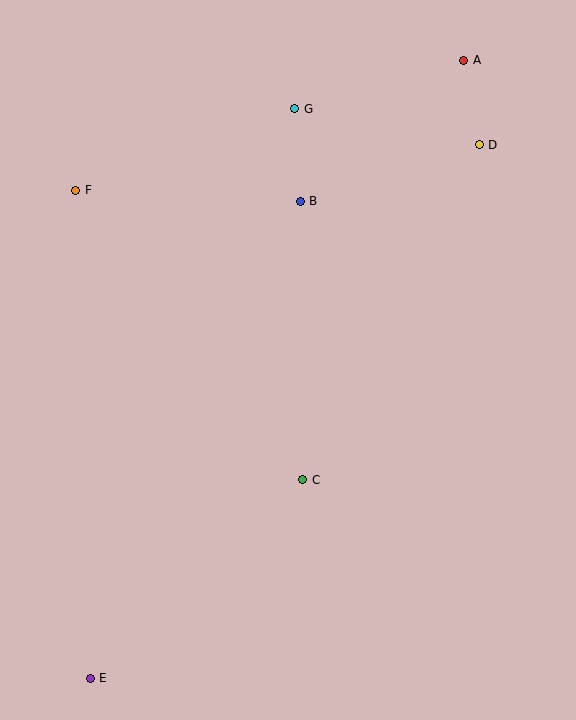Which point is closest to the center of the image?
Point C at (303, 480) is closest to the center.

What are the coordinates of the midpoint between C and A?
The midpoint between C and A is at (383, 270).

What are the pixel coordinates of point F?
Point F is at (76, 190).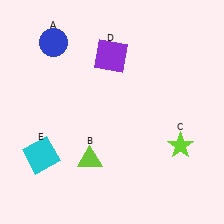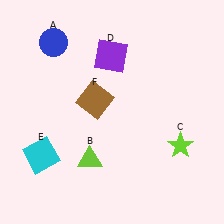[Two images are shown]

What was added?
A brown square (F) was added in Image 2.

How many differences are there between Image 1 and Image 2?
There is 1 difference between the two images.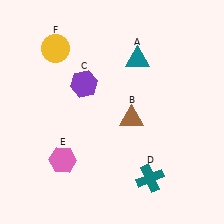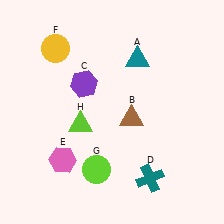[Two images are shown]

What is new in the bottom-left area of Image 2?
A lime circle (G) was added in the bottom-left area of Image 2.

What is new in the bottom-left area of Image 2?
A lime triangle (H) was added in the bottom-left area of Image 2.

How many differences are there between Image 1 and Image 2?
There are 2 differences between the two images.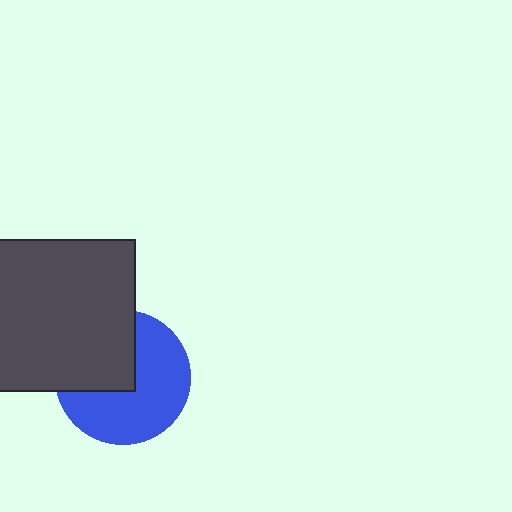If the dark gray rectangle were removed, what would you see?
You would see the complete blue circle.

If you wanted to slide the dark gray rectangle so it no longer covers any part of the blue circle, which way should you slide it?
Slide it toward the upper-left — that is the most direct way to separate the two shapes.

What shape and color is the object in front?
The object in front is a dark gray rectangle.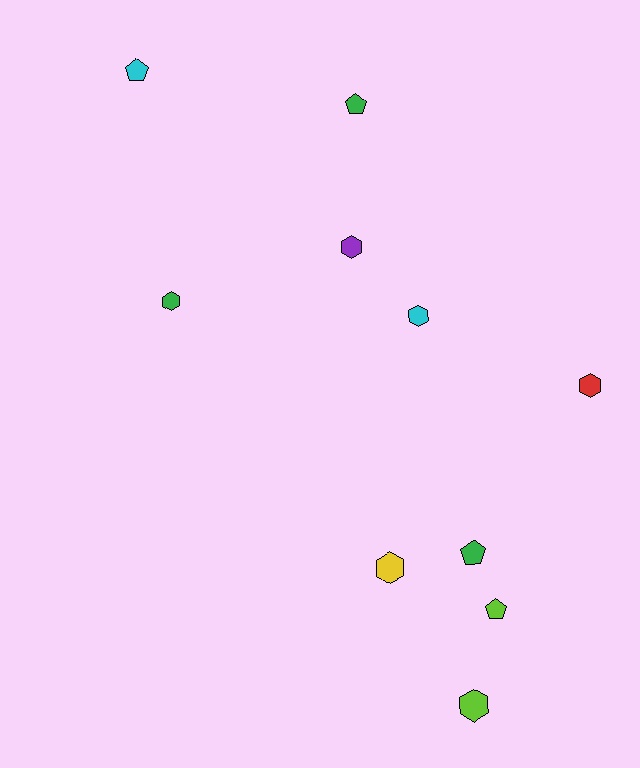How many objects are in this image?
There are 10 objects.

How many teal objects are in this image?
There are no teal objects.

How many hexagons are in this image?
There are 6 hexagons.